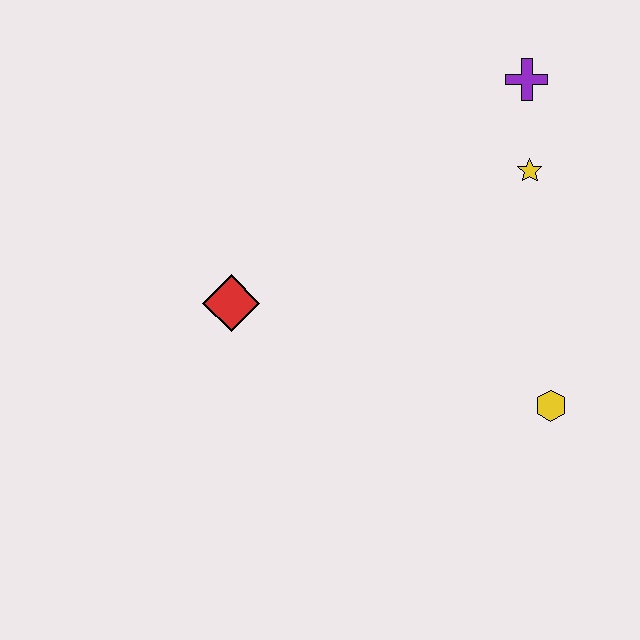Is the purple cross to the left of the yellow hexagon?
Yes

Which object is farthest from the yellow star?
The red diamond is farthest from the yellow star.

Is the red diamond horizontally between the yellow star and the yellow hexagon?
No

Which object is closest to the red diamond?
The yellow star is closest to the red diamond.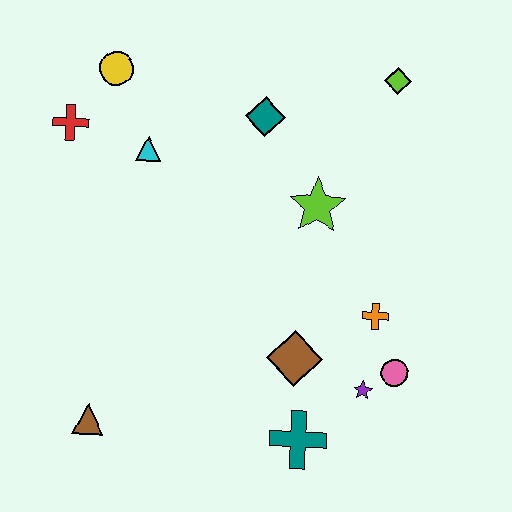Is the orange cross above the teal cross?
Yes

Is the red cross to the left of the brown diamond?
Yes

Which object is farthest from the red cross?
The pink circle is farthest from the red cross.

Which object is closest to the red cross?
The yellow circle is closest to the red cross.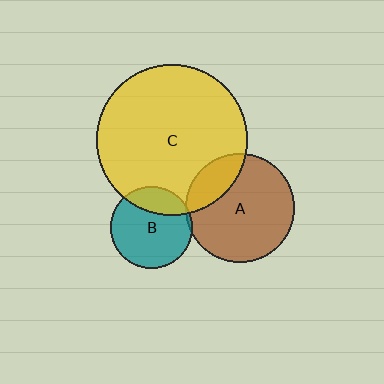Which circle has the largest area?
Circle C (yellow).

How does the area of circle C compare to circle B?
Approximately 3.4 times.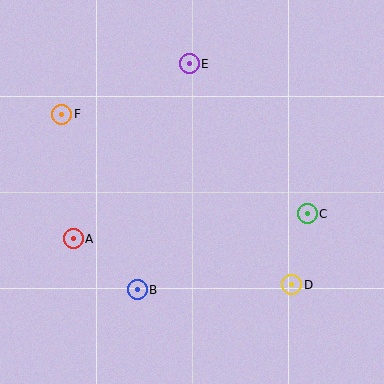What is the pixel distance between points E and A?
The distance between E and A is 210 pixels.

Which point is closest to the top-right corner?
Point E is closest to the top-right corner.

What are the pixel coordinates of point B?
Point B is at (137, 290).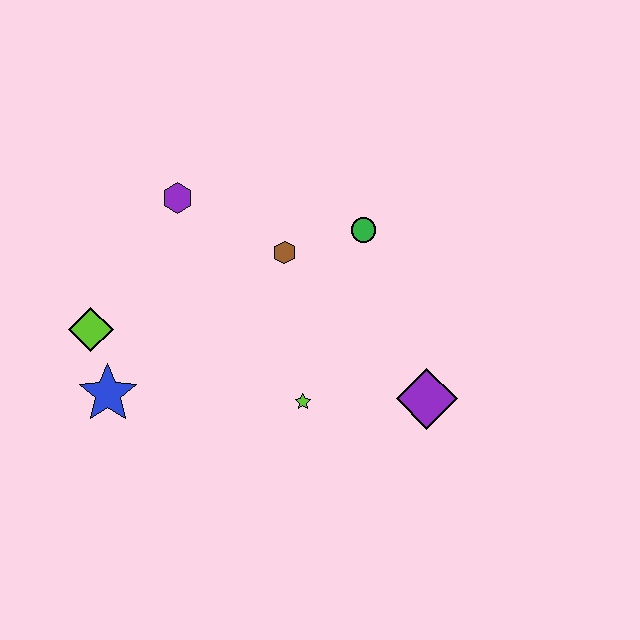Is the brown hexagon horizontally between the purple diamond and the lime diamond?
Yes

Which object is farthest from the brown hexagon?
The blue star is farthest from the brown hexagon.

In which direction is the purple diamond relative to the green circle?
The purple diamond is below the green circle.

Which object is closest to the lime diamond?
The blue star is closest to the lime diamond.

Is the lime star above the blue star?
No